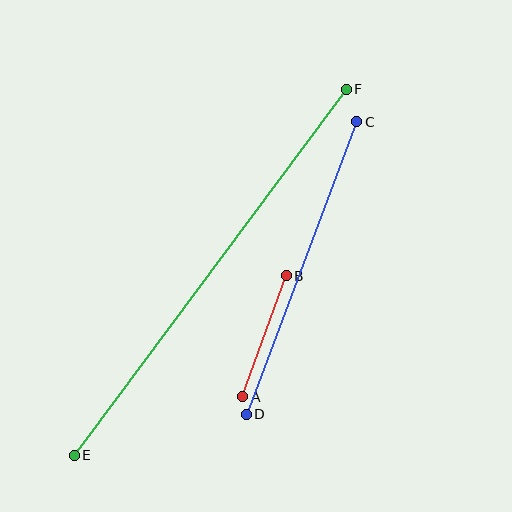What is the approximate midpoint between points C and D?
The midpoint is at approximately (302, 268) pixels.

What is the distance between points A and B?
The distance is approximately 129 pixels.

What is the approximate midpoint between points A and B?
The midpoint is at approximately (264, 336) pixels.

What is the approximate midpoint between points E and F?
The midpoint is at approximately (210, 272) pixels.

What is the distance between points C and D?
The distance is approximately 313 pixels.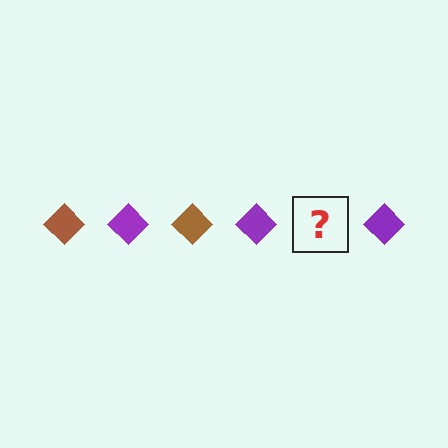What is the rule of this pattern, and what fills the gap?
The rule is that the pattern cycles through brown, purple diamonds. The gap should be filled with a brown diamond.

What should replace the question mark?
The question mark should be replaced with a brown diamond.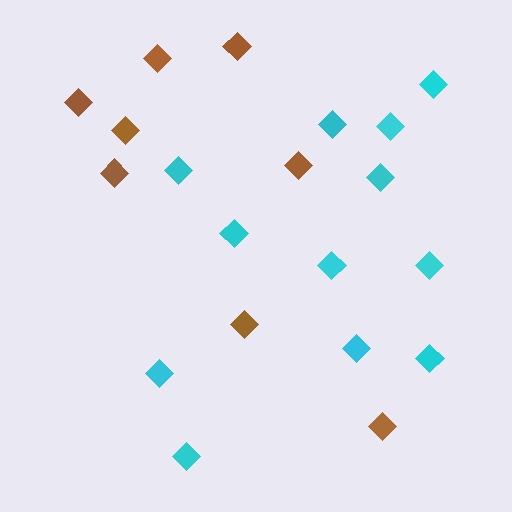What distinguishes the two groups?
There are 2 groups: one group of brown diamonds (8) and one group of cyan diamonds (12).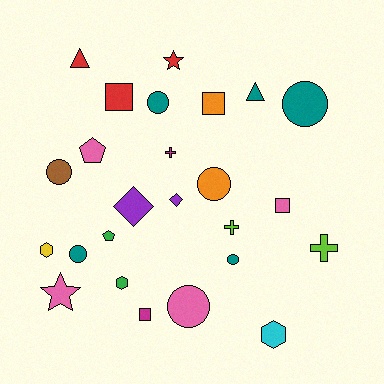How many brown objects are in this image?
There is 1 brown object.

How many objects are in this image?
There are 25 objects.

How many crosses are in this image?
There are 3 crosses.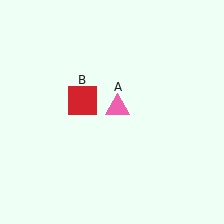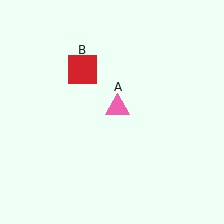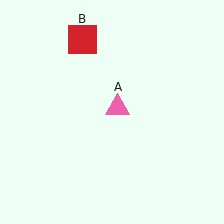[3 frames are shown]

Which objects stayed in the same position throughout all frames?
Pink triangle (object A) remained stationary.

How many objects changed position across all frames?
1 object changed position: red square (object B).